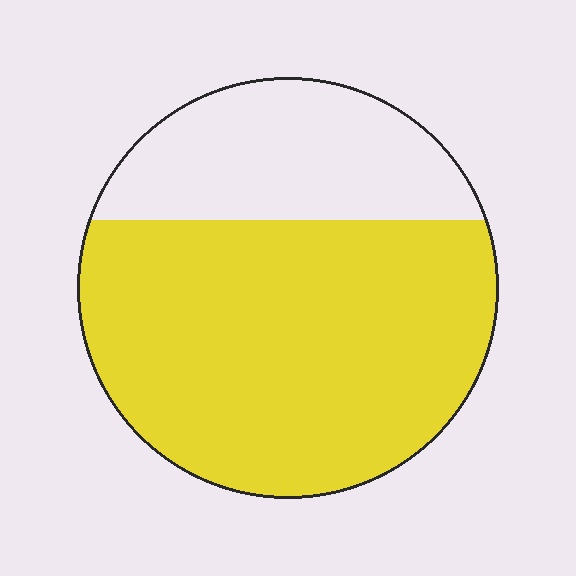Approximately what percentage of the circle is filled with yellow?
Approximately 70%.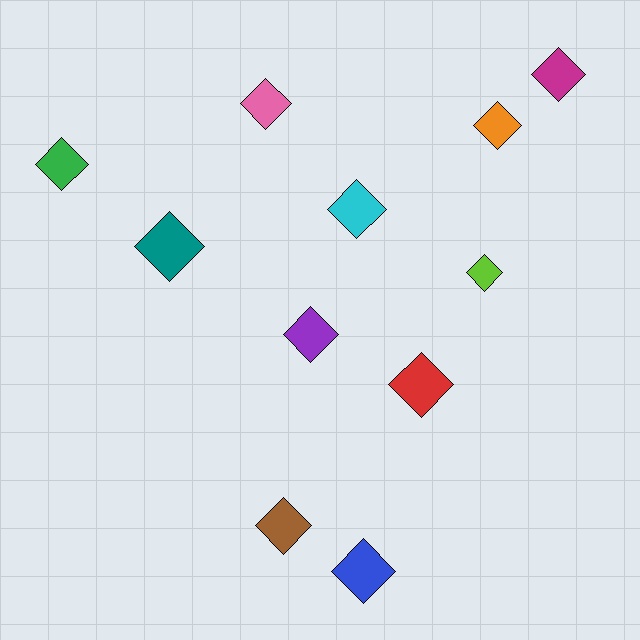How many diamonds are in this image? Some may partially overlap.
There are 11 diamonds.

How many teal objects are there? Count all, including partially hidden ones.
There is 1 teal object.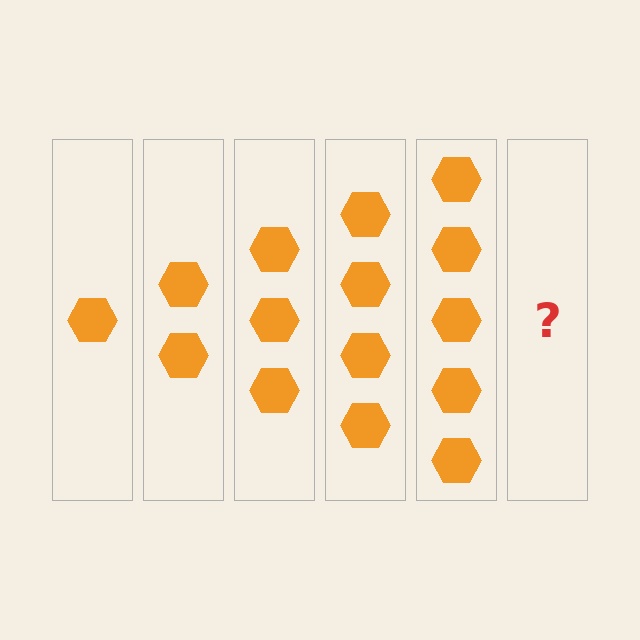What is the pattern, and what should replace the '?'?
The pattern is that each step adds one more hexagon. The '?' should be 6 hexagons.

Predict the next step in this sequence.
The next step is 6 hexagons.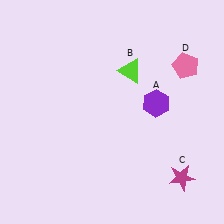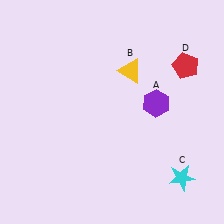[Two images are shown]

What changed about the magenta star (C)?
In Image 1, C is magenta. In Image 2, it changed to cyan.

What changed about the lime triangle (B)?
In Image 1, B is lime. In Image 2, it changed to yellow.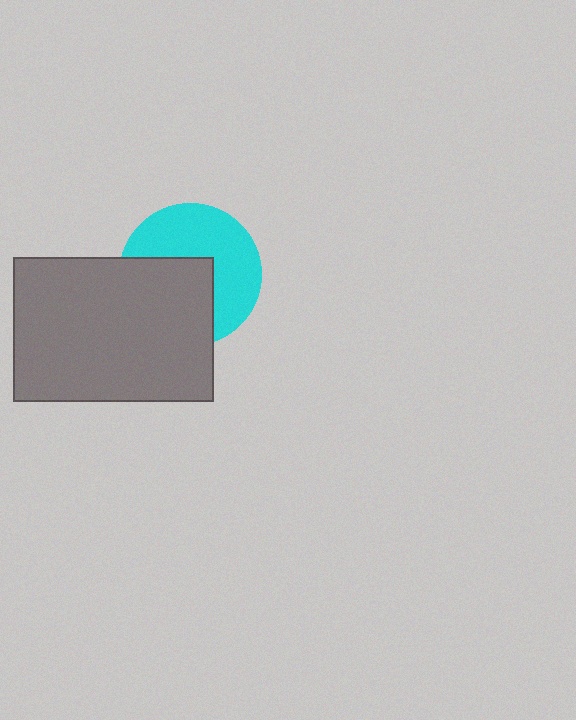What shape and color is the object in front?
The object in front is a gray rectangle.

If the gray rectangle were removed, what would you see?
You would see the complete cyan circle.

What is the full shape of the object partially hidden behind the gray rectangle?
The partially hidden object is a cyan circle.